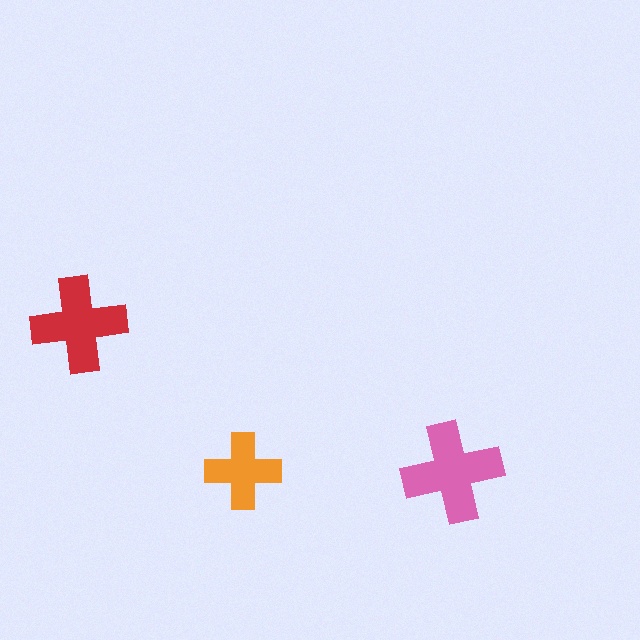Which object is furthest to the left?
The red cross is leftmost.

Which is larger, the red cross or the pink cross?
The pink one.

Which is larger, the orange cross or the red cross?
The red one.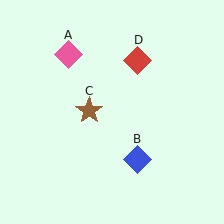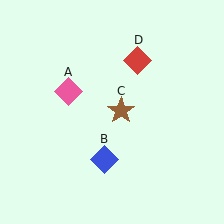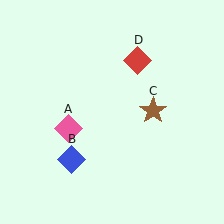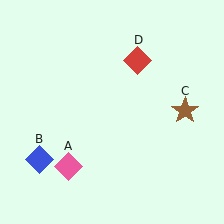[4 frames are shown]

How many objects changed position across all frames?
3 objects changed position: pink diamond (object A), blue diamond (object B), brown star (object C).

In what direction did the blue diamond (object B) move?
The blue diamond (object B) moved left.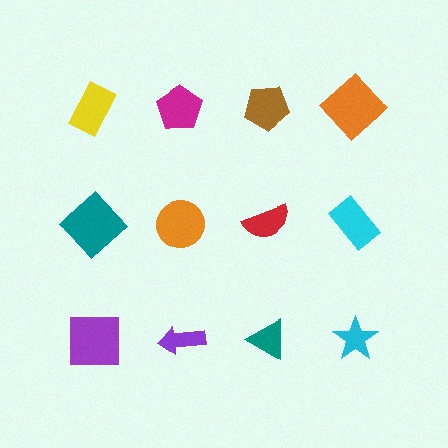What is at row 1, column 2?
A magenta pentagon.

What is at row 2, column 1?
A teal diamond.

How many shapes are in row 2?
4 shapes.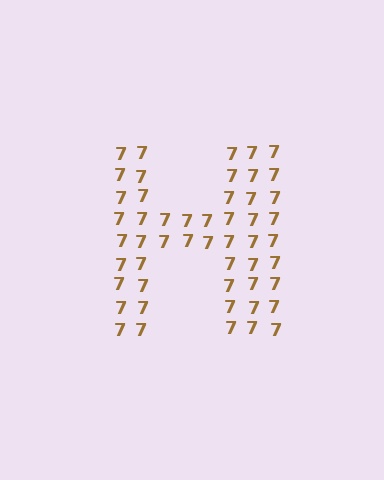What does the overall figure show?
The overall figure shows the letter H.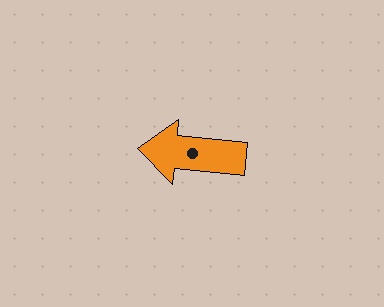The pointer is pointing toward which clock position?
Roughly 9 o'clock.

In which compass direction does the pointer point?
West.